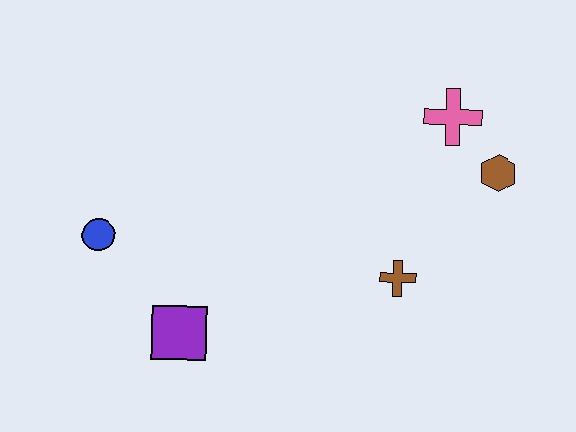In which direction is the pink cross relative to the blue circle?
The pink cross is to the right of the blue circle.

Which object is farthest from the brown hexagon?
The blue circle is farthest from the brown hexagon.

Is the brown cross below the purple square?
No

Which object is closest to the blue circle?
The purple square is closest to the blue circle.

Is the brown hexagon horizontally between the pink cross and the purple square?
No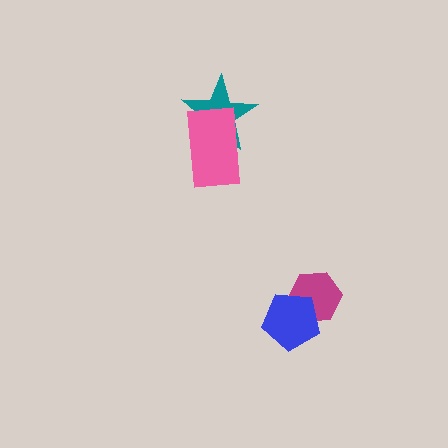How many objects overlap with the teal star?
1 object overlaps with the teal star.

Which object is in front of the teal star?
The pink rectangle is in front of the teal star.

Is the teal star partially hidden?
Yes, it is partially covered by another shape.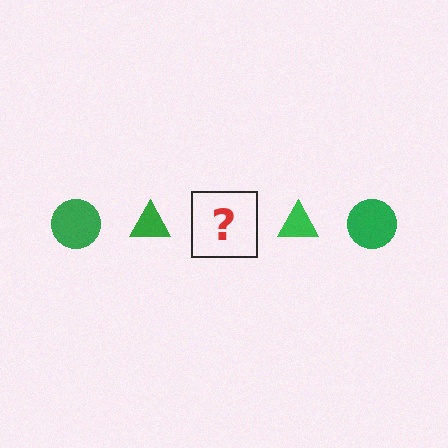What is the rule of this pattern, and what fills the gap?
The rule is that the pattern cycles through circle, triangle shapes in green. The gap should be filled with a green circle.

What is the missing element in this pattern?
The missing element is a green circle.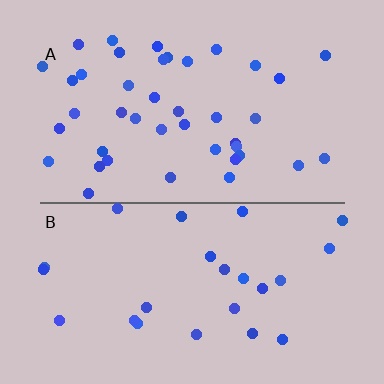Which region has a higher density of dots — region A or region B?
A (the top).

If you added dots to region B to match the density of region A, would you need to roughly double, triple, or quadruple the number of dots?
Approximately double.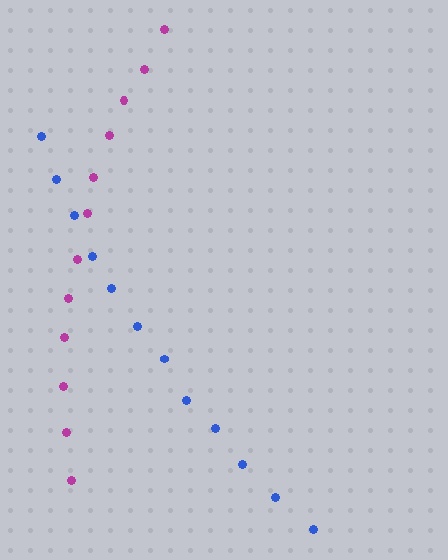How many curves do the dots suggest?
There are 2 distinct paths.